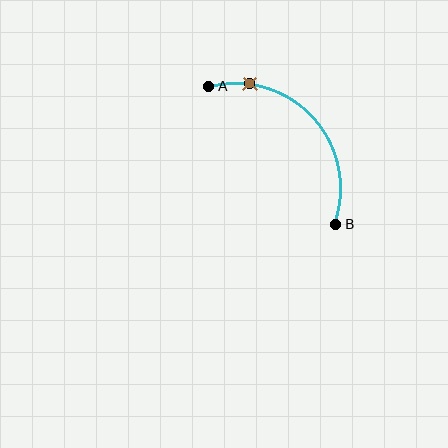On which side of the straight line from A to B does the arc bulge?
The arc bulges above and to the right of the straight line connecting A and B.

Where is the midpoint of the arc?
The arc midpoint is the point on the curve farthest from the straight line joining A and B. It sits above and to the right of that line.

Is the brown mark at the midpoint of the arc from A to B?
No. The brown mark lies on the arc but is closer to endpoint A. The arc midpoint would be at the point on the curve equidistant along the arc from both A and B.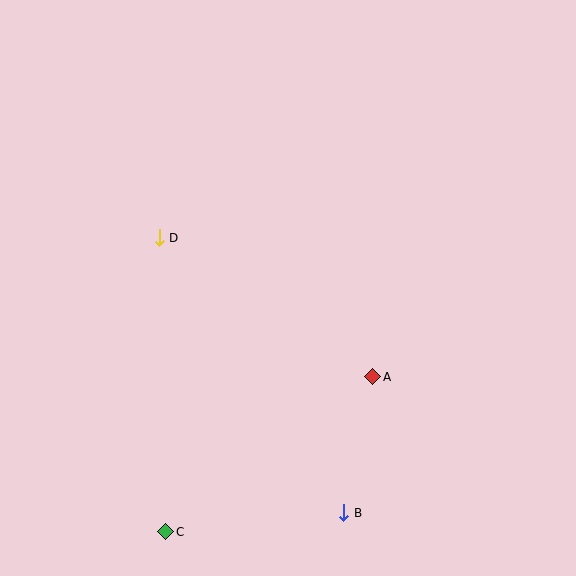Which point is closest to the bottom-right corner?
Point B is closest to the bottom-right corner.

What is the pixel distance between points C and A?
The distance between C and A is 259 pixels.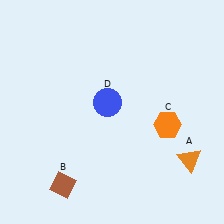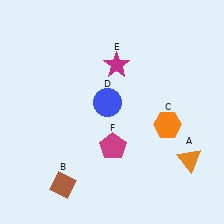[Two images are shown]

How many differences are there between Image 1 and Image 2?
There are 2 differences between the two images.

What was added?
A magenta star (E), a magenta pentagon (F) were added in Image 2.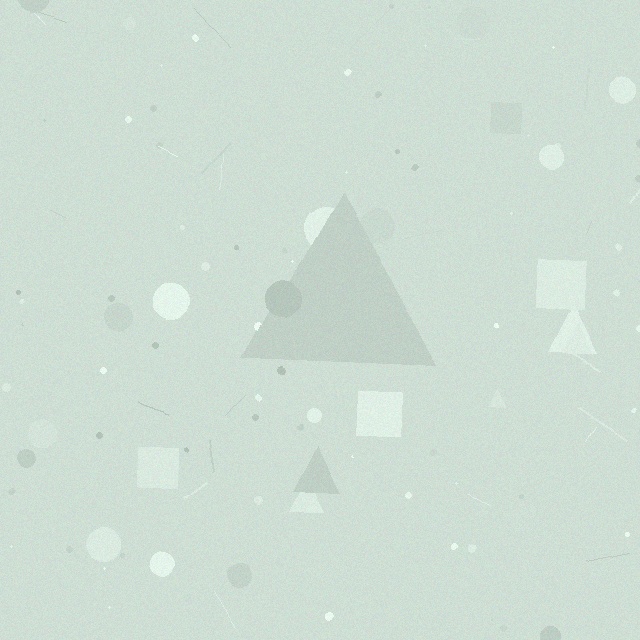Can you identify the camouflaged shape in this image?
The camouflaged shape is a triangle.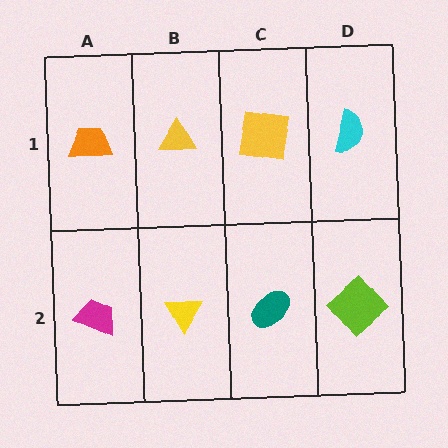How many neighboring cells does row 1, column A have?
2.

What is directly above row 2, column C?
A yellow square.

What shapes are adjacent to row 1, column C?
A teal ellipse (row 2, column C), a yellow triangle (row 1, column B), a cyan semicircle (row 1, column D).